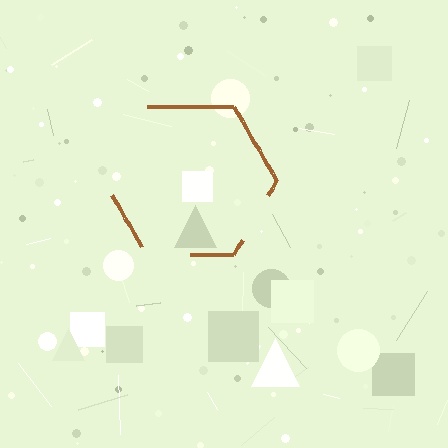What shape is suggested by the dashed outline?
The dashed outline suggests a hexagon.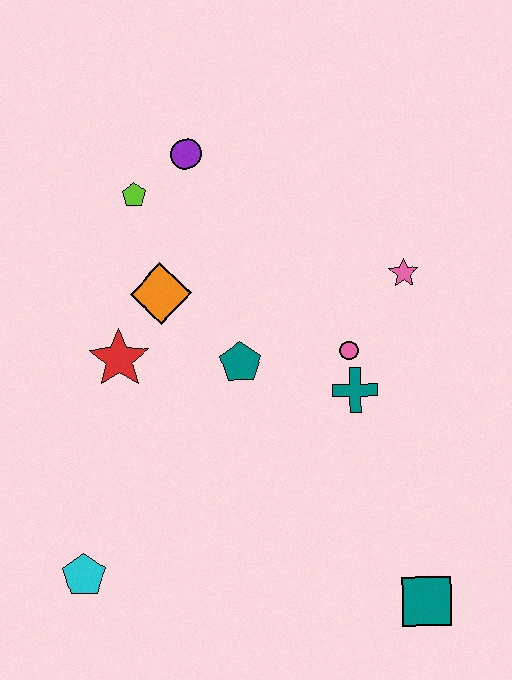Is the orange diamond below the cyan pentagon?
No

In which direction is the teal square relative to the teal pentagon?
The teal square is below the teal pentagon.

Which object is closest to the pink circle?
The teal cross is closest to the pink circle.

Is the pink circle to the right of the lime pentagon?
Yes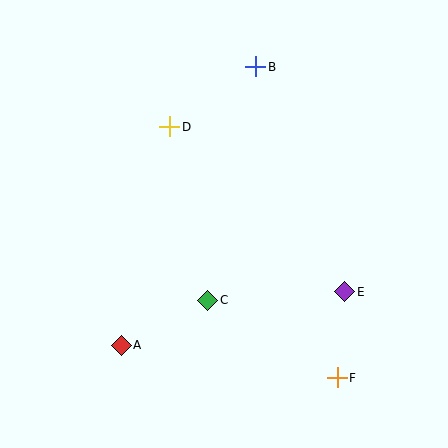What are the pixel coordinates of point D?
Point D is at (170, 127).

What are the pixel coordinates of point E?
Point E is at (345, 292).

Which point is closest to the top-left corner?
Point D is closest to the top-left corner.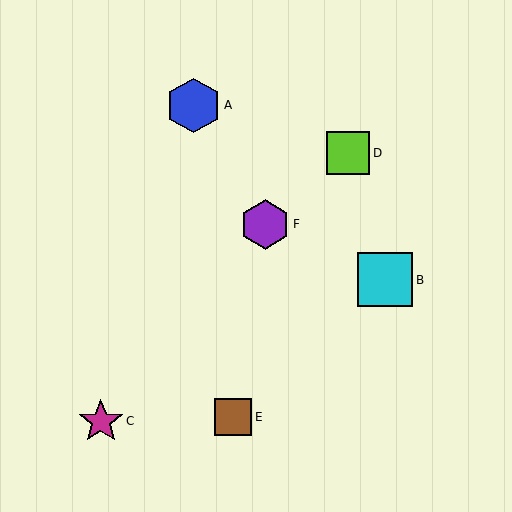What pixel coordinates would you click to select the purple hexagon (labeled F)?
Click at (265, 224) to select the purple hexagon F.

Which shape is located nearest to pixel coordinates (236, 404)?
The brown square (labeled E) at (233, 417) is nearest to that location.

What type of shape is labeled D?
Shape D is a lime square.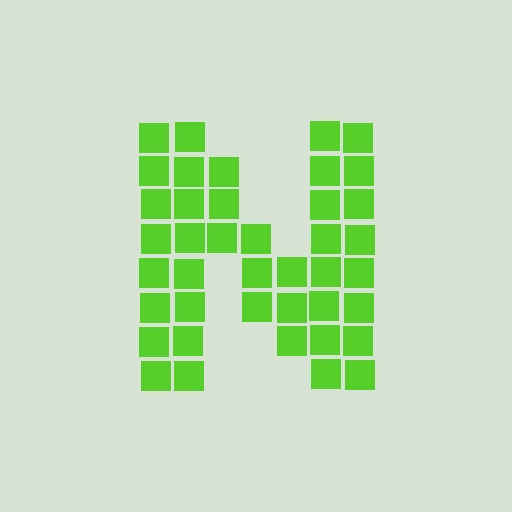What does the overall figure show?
The overall figure shows the letter N.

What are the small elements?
The small elements are squares.